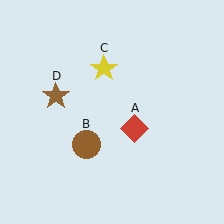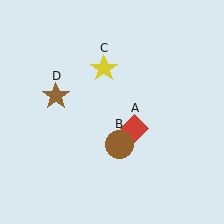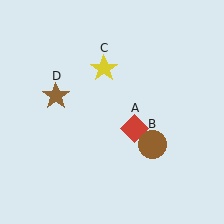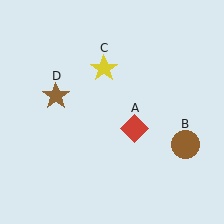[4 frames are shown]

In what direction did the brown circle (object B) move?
The brown circle (object B) moved right.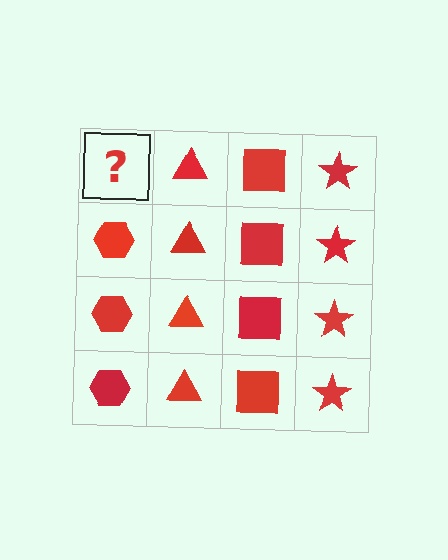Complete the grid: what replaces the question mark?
The question mark should be replaced with a red hexagon.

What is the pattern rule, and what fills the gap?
The rule is that each column has a consistent shape. The gap should be filled with a red hexagon.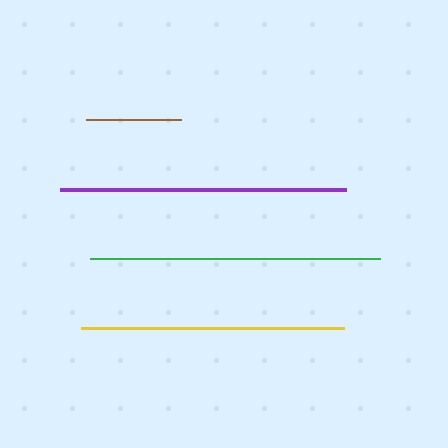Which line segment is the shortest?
The brown line is the shortest at approximately 95 pixels.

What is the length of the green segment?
The green segment is approximately 290 pixels long.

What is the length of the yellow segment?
The yellow segment is approximately 264 pixels long.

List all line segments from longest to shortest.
From longest to shortest: green, purple, yellow, brown.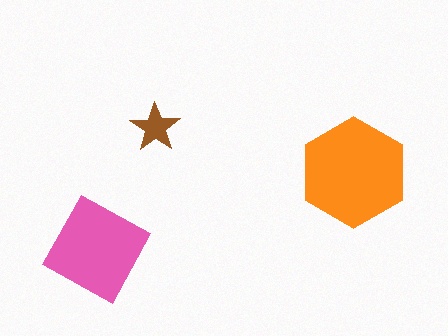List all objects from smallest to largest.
The brown star, the pink diamond, the orange hexagon.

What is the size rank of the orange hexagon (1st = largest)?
1st.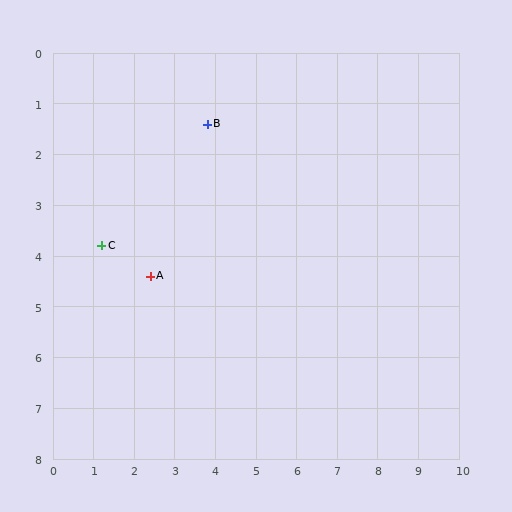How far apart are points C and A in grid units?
Points C and A are about 1.3 grid units apart.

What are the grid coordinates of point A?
Point A is at approximately (2.4, 4.4).